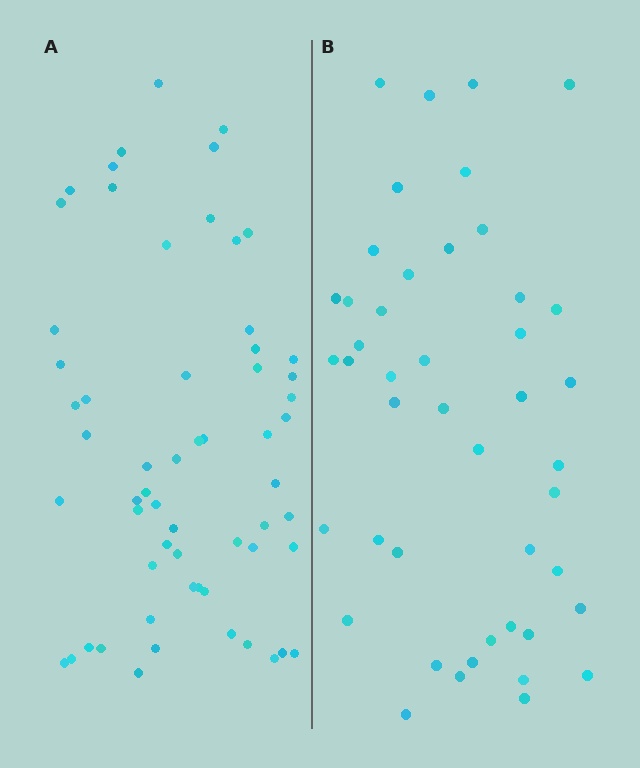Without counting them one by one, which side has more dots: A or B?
Region A (the left region) has more dots.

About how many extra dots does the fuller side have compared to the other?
Region A has approximately 15 more dots than region B.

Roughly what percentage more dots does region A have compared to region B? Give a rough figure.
About 35% more.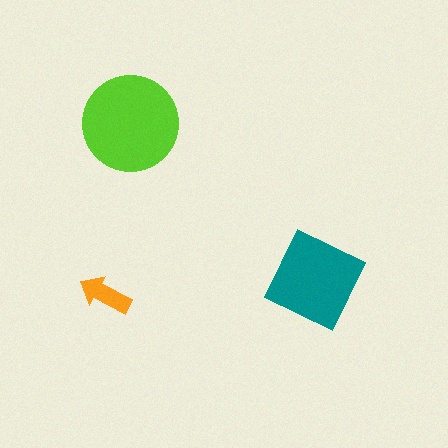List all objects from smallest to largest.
The orange arrow, the teal diamond, the lime circle.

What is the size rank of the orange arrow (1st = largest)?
3rd.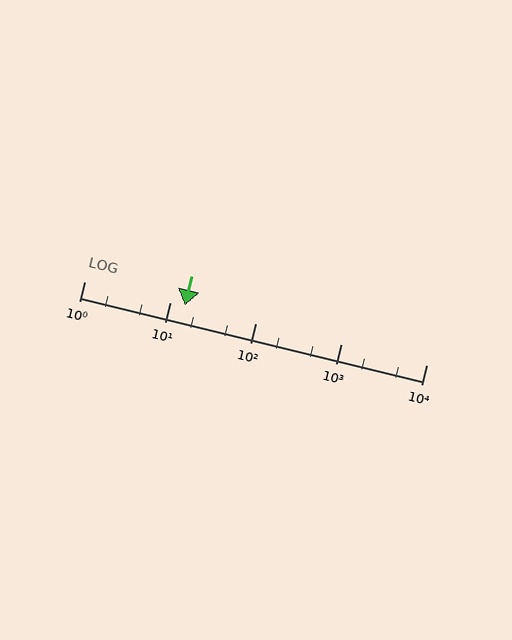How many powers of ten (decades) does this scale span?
The scale spans 4 decades, from 1 to 10000.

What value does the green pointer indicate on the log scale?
The pointer indicates approximately 15.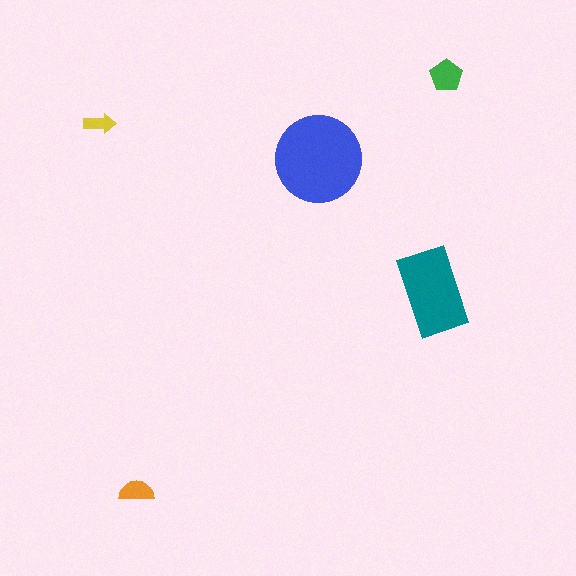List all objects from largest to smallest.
The blue circle, the teal rectangle, the green pentagon, the orange semicircle, the yellow arrow.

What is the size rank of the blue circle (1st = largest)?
1st.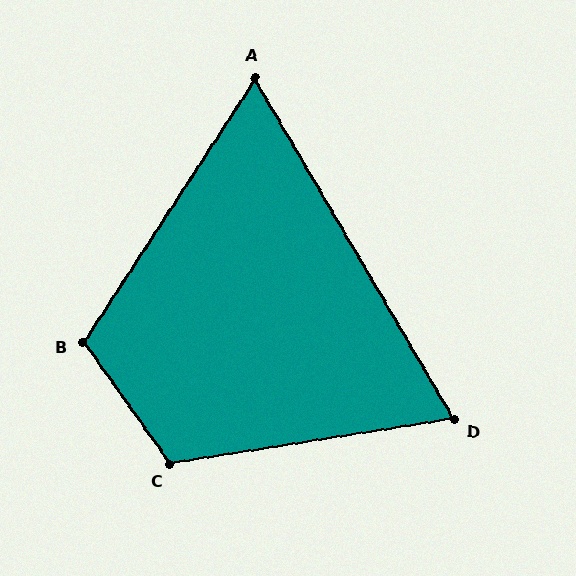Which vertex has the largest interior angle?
C, at approximately 116 degrees.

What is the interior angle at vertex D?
Approximately 69 degrees (acute).